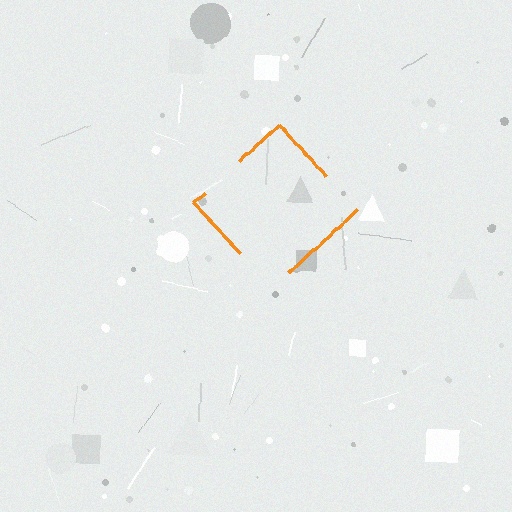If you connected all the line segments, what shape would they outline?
They would outline a diamond.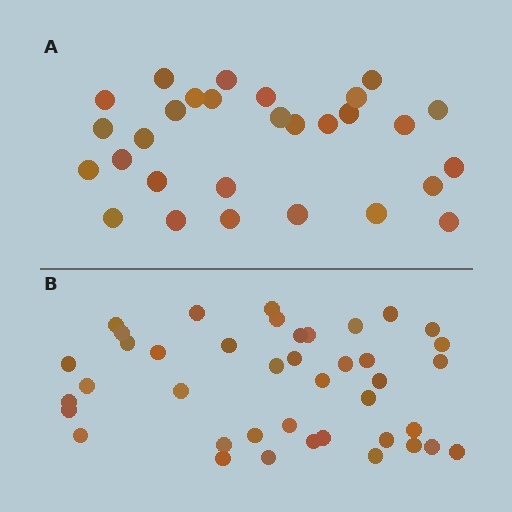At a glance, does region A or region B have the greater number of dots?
Region B (the bottom region) has more dots.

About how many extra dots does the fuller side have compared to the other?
Region B has roughly 12 or so more dots than region A.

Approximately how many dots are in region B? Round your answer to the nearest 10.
About 40 dots. (The exact count is 41, which rounds to 40.)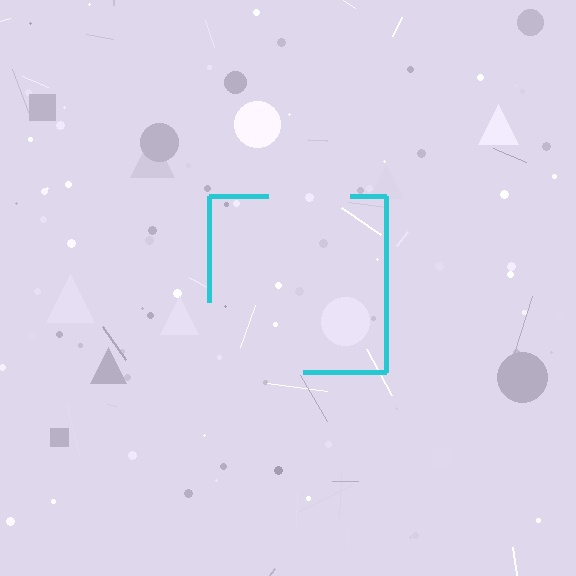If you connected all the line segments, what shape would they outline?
They would outline a square.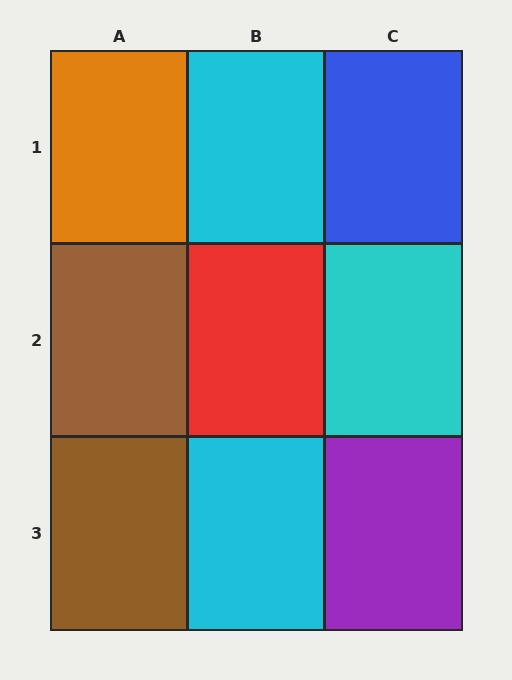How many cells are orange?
1 cell is orange.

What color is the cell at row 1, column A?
Orange.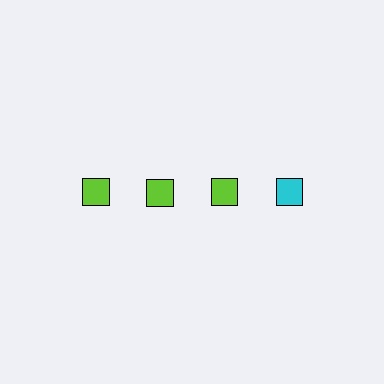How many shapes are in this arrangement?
There are 4 shapes arranged in a grid pattern.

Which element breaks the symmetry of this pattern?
The cyan square in the top row, second from right column breaks the symmetry. All other shapes are lime squares.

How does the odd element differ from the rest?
It has a different color: cyan instead of lime.